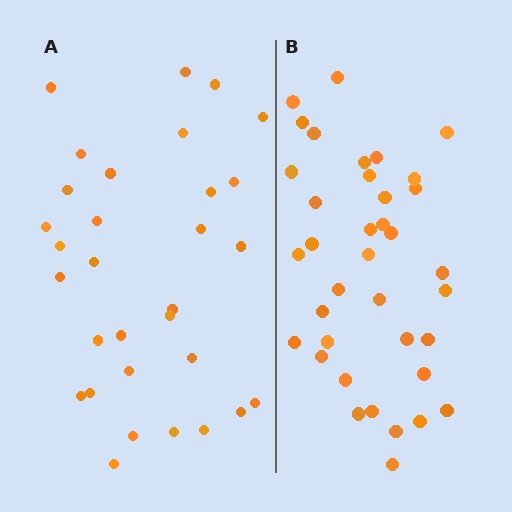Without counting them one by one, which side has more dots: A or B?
Region B (the right region) has more dots.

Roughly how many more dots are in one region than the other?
Region B has about 6 more dots than region A.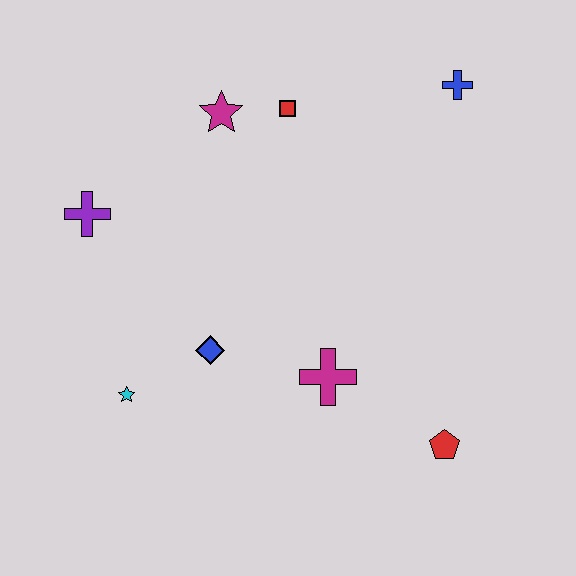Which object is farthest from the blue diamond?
The blue cross is farthest from the blue diamond.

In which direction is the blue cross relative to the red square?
The blue cross is to the right of the red square.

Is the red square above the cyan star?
Yes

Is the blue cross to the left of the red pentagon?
No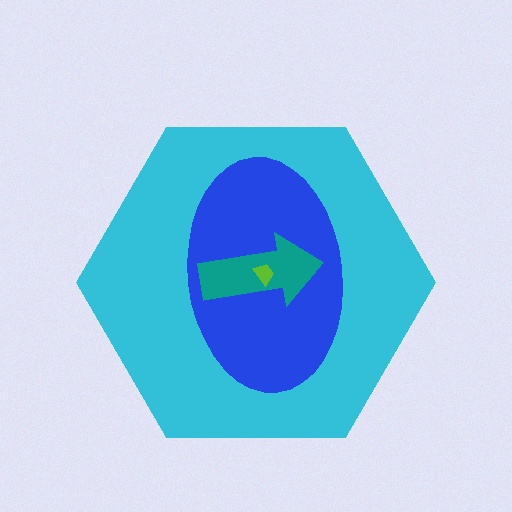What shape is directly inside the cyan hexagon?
The blue ellipse.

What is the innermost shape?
The lime trapezoid.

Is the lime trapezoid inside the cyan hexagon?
Yes.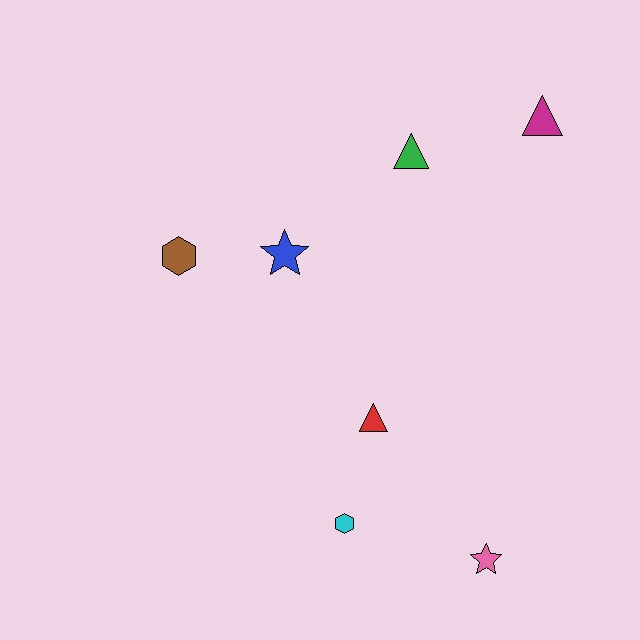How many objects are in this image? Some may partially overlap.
There are 7 objects.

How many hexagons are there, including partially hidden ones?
There are 2 hexagons.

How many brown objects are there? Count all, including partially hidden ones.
There is 1 brown object.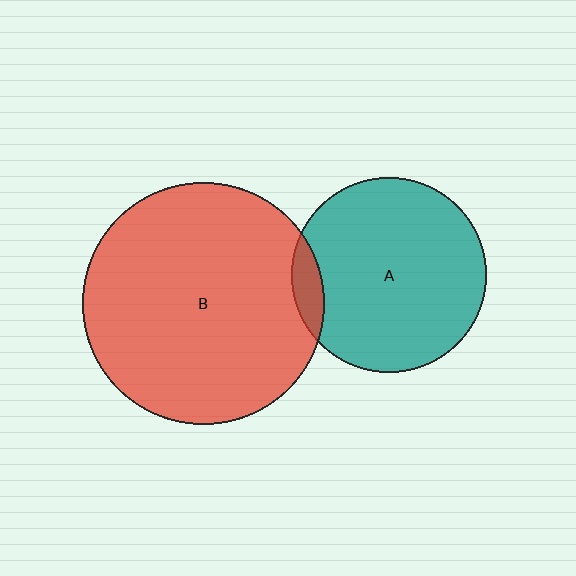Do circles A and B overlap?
Yes.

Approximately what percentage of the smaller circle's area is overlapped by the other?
Approximately 10%.